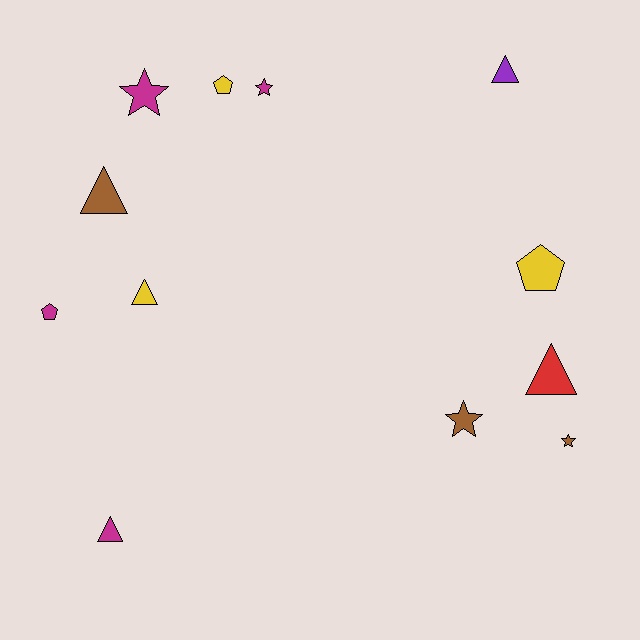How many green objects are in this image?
There are no green objects.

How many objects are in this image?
There are 12 objects.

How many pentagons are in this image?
There are 3 pentagons.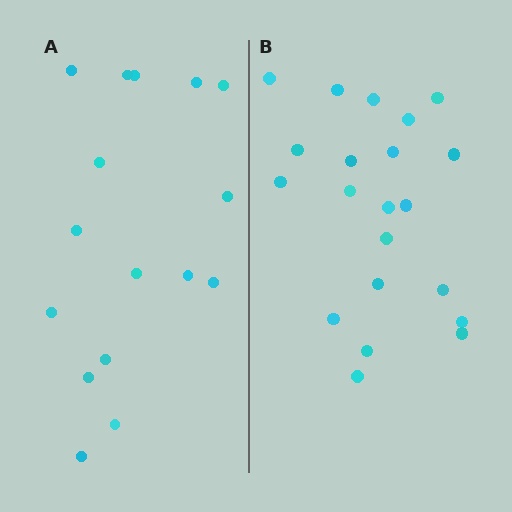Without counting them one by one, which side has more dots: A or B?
Region B (the right region) has more dots.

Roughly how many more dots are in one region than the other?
Region B has about 5 more dots than region A.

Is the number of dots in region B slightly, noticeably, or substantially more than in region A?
Region B has noticeably more, but not dramatically so. The ratio is roughly 1.3 to 1.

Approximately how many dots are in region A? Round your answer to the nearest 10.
About 20 dots. (The exact count is 16, which rounds to 20.)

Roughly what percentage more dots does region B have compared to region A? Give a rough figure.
About 30% more.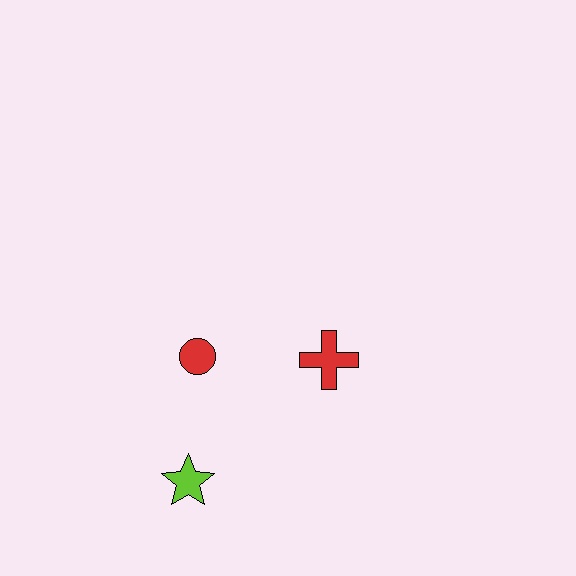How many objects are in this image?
There are 3 objects.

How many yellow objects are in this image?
There are no yellow objects.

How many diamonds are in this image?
There are no diamonds.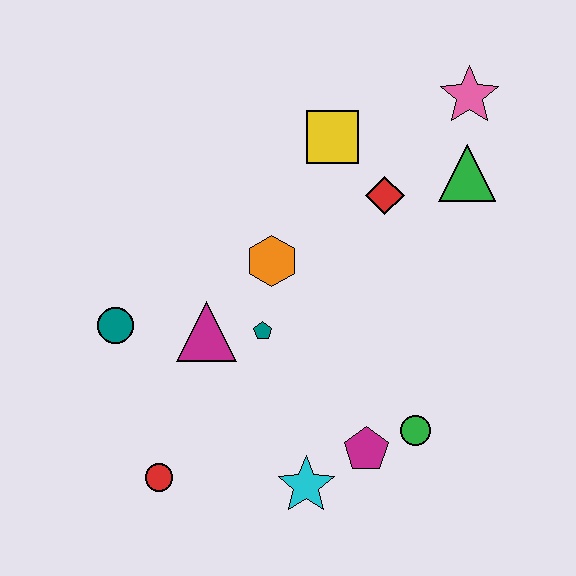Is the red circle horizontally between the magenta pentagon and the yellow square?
No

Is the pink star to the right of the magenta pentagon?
Yes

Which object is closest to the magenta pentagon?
The green circle is closest to the magenta pentagon.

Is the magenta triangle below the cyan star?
No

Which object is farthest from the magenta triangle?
The pink star is farthest from the magenta triangle.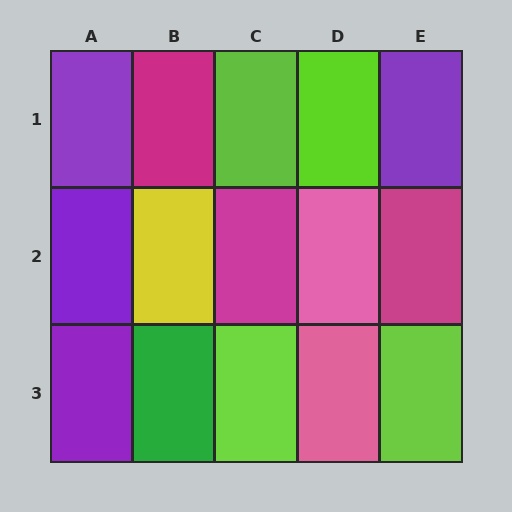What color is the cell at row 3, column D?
Pink.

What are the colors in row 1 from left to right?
Purple, magenta, lime, lime, purple.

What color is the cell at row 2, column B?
Yellow.